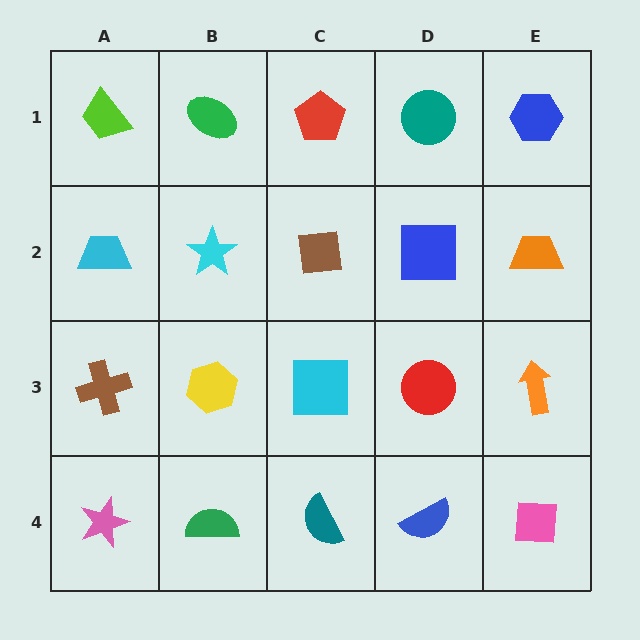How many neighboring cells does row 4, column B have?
3.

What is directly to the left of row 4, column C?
A green semicircle.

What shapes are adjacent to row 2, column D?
A teal circle (row 1, column D), a red circle (row 3, column D), a brown square (row 2, column C), an orange trapezoid (row 2, column E).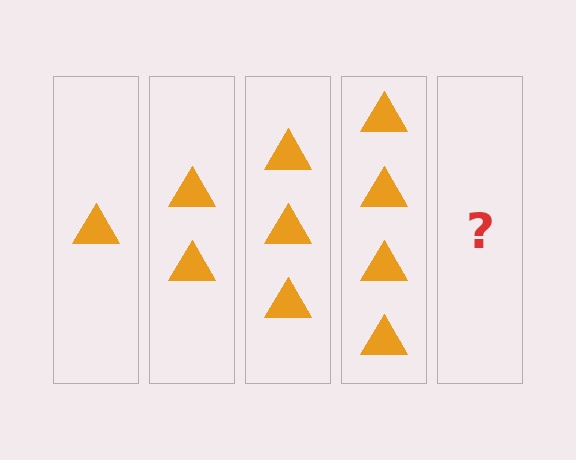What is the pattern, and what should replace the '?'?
The pattern is that each step adds one more triangle. The '?' should be 5 triangles.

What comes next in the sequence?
The next element should be 5 triangles.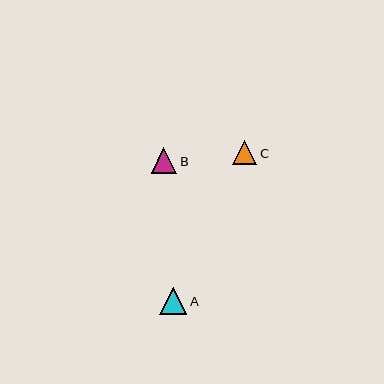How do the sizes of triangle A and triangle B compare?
Triangle A and triangle B are approximately the same size.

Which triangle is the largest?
Triangle A is the largest with a size of approximately 27 pixels.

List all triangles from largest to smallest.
From largest to smallest: A, B, C.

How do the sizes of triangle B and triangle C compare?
Triangle B and triangle C are approximately the same size.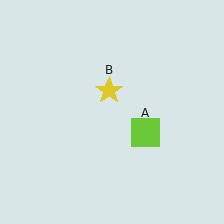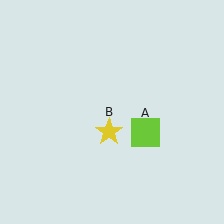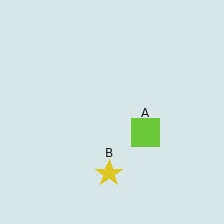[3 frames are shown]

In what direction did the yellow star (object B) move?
The yellow star (object B) moved down.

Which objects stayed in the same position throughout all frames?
Lime square (object A) remained stationary.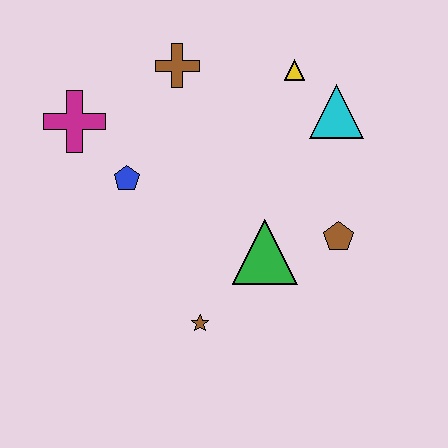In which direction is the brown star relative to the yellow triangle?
The brown star is below the yellow triangle.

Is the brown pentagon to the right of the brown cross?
Yes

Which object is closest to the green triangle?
The brown pentagon is closest to the green triangle.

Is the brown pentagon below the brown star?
No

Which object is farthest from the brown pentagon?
The magenta cross is farthest from the brown pentagon.